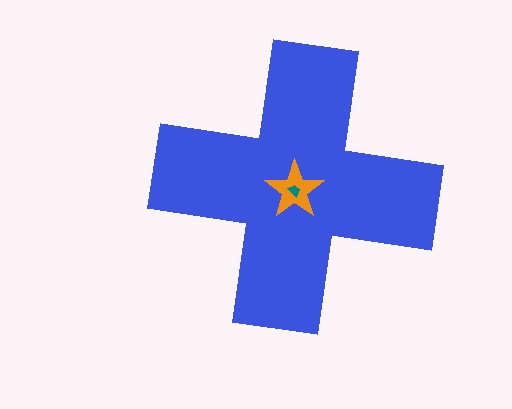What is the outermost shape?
The blue cross.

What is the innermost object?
The teal trapezoid.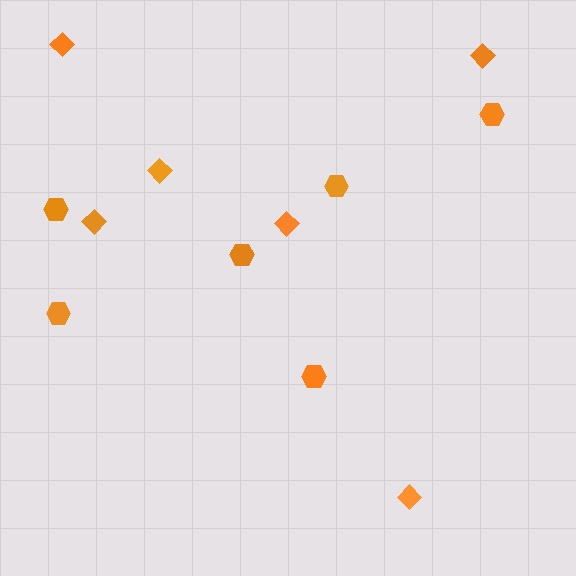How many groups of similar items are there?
There are 2 groups: one group of diamonds (6) and one group of hexagons (6).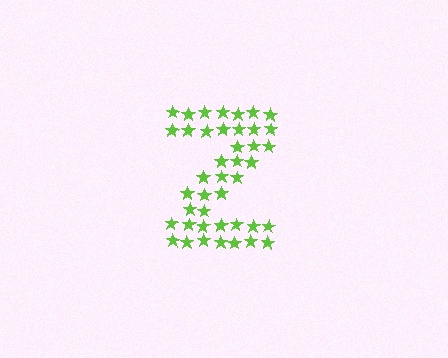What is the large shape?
The large shape is the letter Z.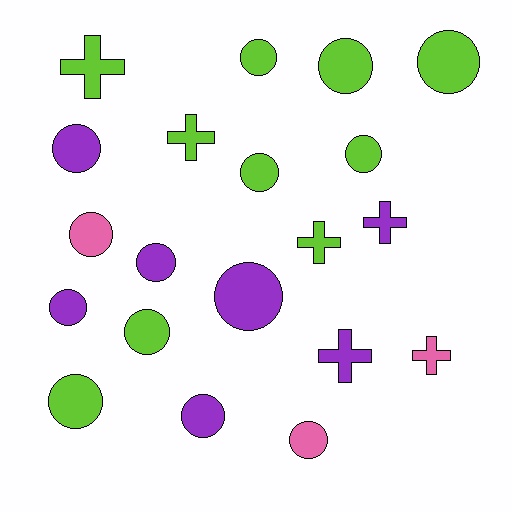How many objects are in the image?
There are 20 objects.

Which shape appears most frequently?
Circle, with 14 objects.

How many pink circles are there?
There are 2 pink circles.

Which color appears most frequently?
Lime, with 10 objects.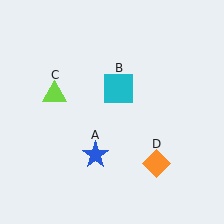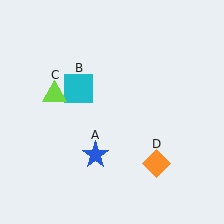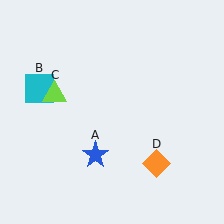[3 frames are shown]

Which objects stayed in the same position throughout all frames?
Blue star (object A) and lime triangle (object C) and orange diamond (object D) remained stationary.